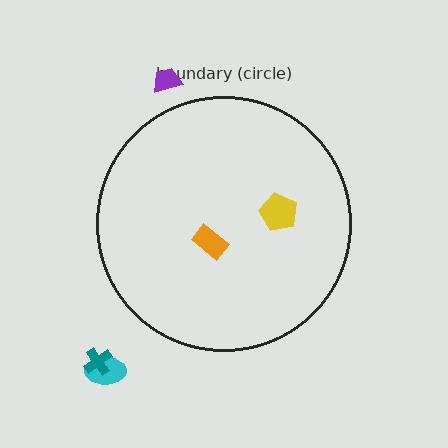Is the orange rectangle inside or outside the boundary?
Inside.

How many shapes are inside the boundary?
2 inside, 3 outside.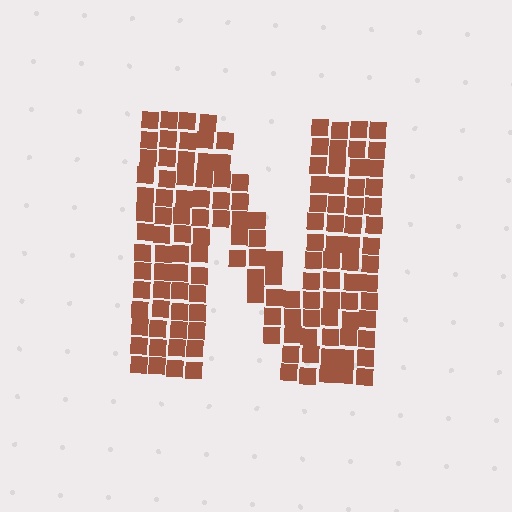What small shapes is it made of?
It is made of small squares.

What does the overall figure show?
The overall figure shows the letter N.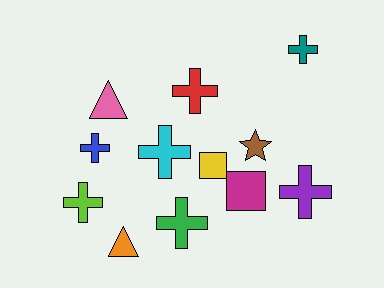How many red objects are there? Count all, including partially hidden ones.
There is 1 red object.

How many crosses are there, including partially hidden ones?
There are 7 crosses.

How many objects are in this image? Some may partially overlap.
There are 12 objects.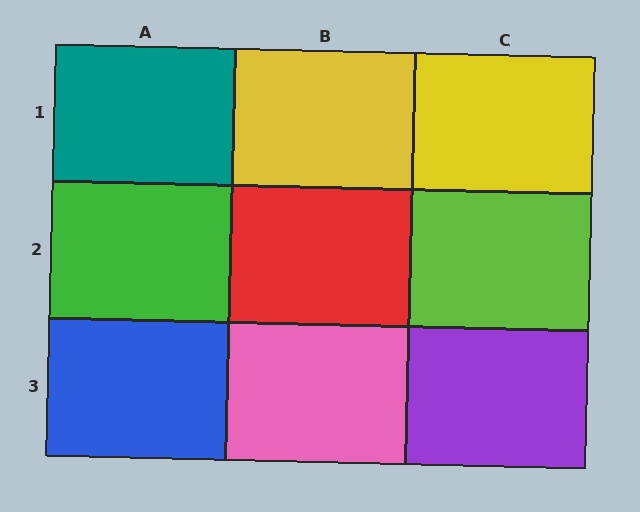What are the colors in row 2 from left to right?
Green, red, lime.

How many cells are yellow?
2 cells are yellow.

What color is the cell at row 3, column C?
Purple.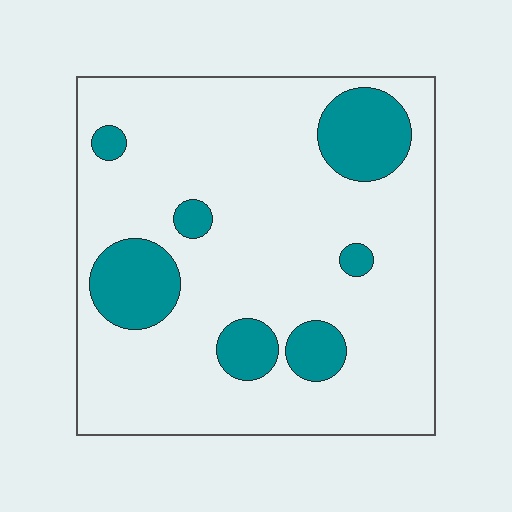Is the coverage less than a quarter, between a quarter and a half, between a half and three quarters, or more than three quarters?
Less than a quarter.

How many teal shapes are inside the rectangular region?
7.